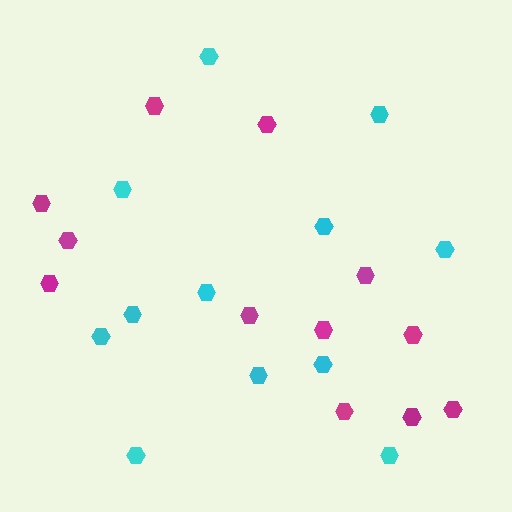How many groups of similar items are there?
There are 2 groups: one group of magenta hexagons (12) and one group of cyan hexagons (12).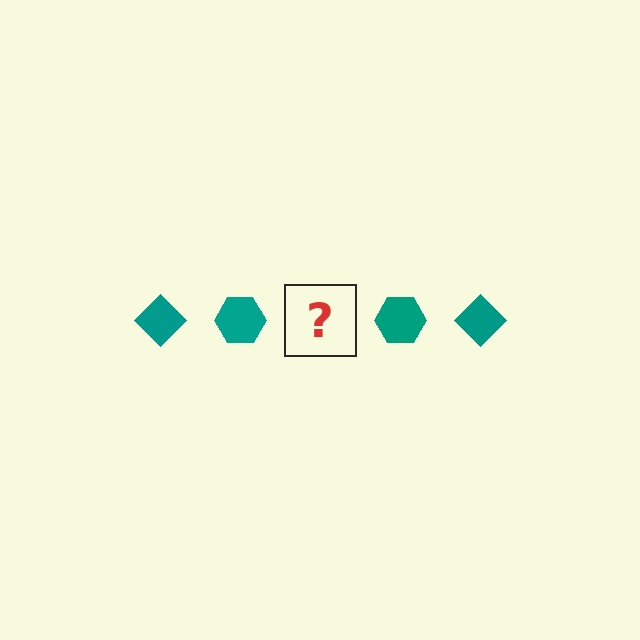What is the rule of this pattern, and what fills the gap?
The rule is that the pattern cycles through diamond, hexagon shapes in teal. The gap should be filled with a teal diamond.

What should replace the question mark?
The question mark should be replaced with a teal diamond.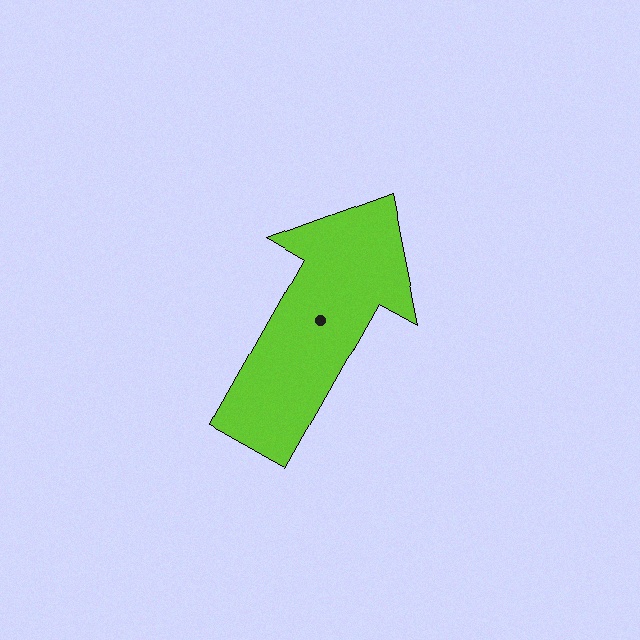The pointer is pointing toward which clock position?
Roughly 1 o'clock.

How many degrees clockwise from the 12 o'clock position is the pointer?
Approximately 29 degrees.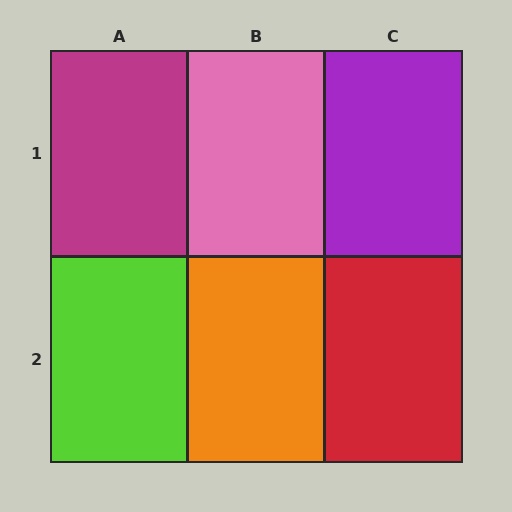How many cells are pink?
1 cell is pink.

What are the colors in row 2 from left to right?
Lime, orange, red.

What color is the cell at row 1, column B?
Pink.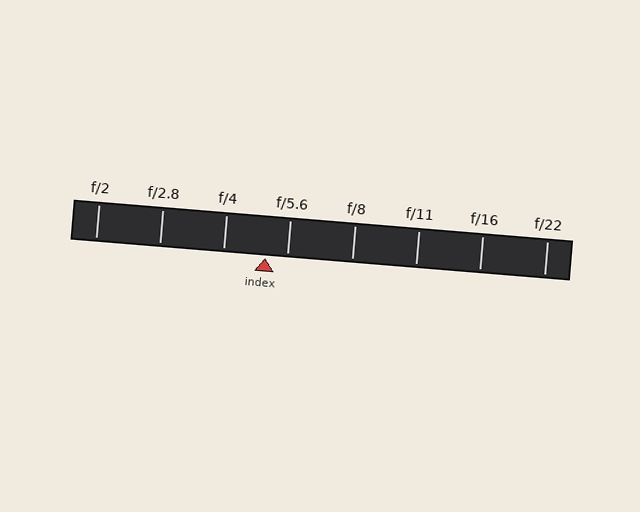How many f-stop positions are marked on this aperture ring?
There are 8 f-stop positions marked.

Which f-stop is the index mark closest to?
The index mark is closest to f/5.6.